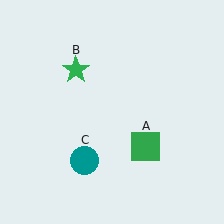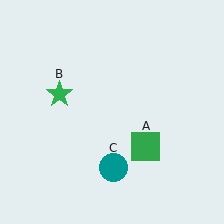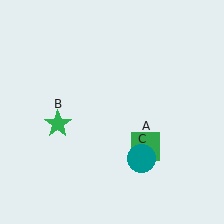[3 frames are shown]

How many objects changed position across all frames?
2 objects changed position: green star (object B), teal circle (object C).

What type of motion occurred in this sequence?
The green star (object B), teal circle (object C) rotated counterclockwise around the center of the scene.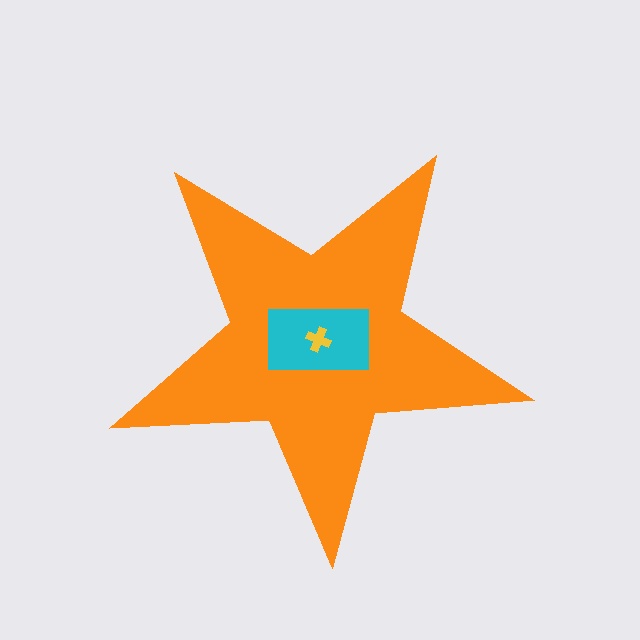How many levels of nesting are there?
3.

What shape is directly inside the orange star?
The cyan rectangle.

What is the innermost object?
The yellow cross.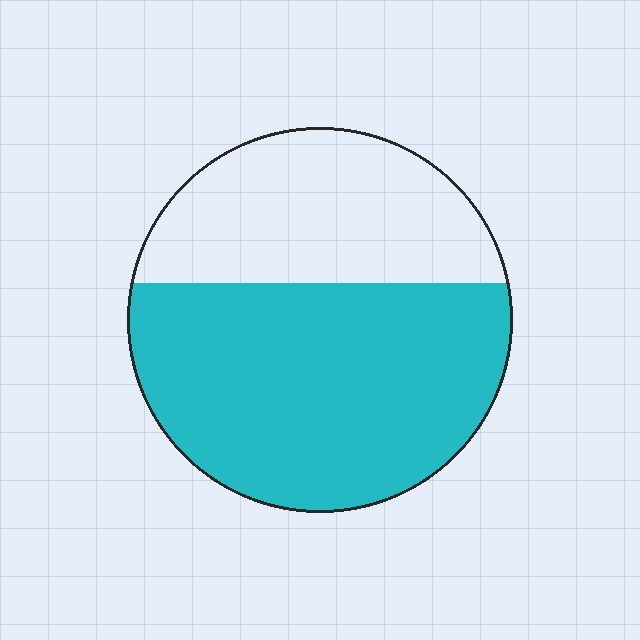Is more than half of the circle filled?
Yes.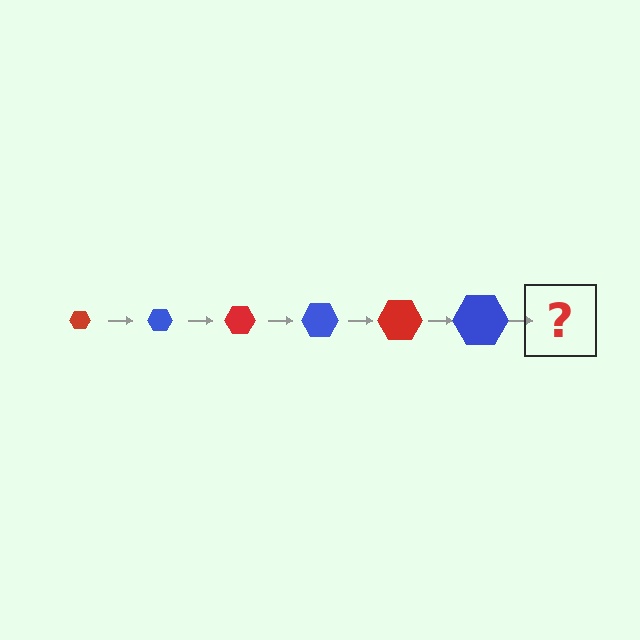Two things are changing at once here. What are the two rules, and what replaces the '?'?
The two rules are that the hexagon grows larger each step and the color cycles through red and blue. The '?' should be a red hexagon, larger than the previous one.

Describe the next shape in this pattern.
It should be a red hexagon, larger than the previous one.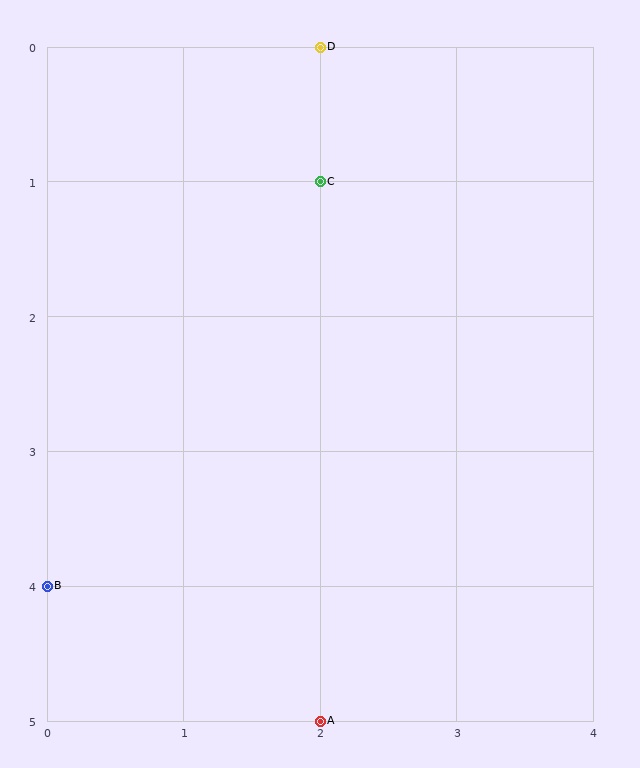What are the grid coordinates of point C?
Point C is at grid coordinates (2, 1).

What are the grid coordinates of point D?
Point D is at grid coordinates (2, 0).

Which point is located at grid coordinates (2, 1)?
Point C is at (2, 1).